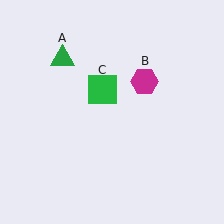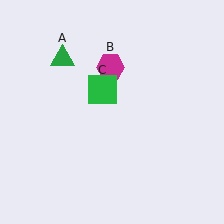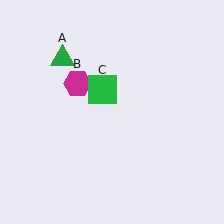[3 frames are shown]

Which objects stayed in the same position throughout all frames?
Green triangle (object A) and green square (object C) remained stationary.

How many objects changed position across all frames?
1 object changed position: magenta hexagon (object B).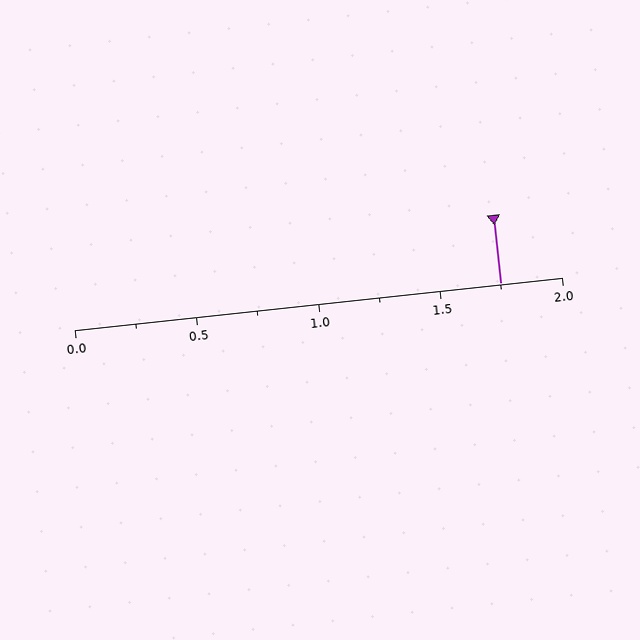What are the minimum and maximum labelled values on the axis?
The axis runs from 0.0 to 2.0.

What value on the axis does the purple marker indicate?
The marker indicates approximately 1.75.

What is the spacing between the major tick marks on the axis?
The major ticks are spaced 0.5 apart.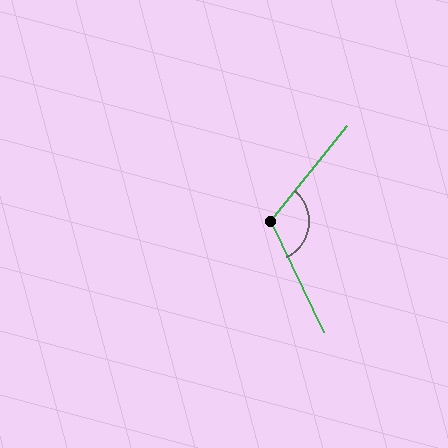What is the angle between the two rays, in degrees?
Approximately 116 degrees.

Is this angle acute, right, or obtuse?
It is obtuse.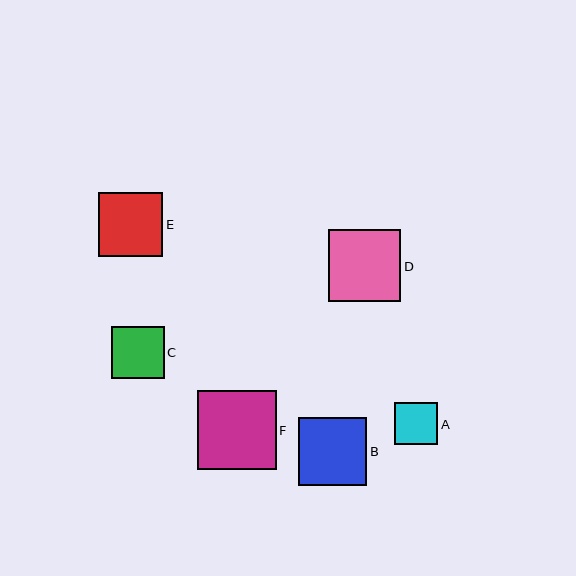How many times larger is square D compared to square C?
Square D is approximately 1.4 times the size of square C.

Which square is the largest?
Square F is the largest with a size of approximately 78 pixels.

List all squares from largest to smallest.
From largest to smallest: F, D, B, E, C, A.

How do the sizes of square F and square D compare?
Square F and square D are approximately the same size.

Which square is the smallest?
Square A is the smallest with a size of approximately 43 pixels.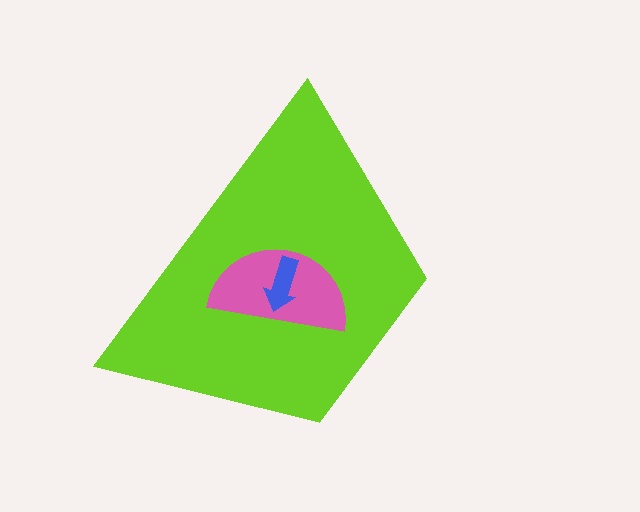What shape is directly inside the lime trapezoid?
The pink semicircle.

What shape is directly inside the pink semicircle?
The blue arrow.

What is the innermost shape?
The blue arrow.